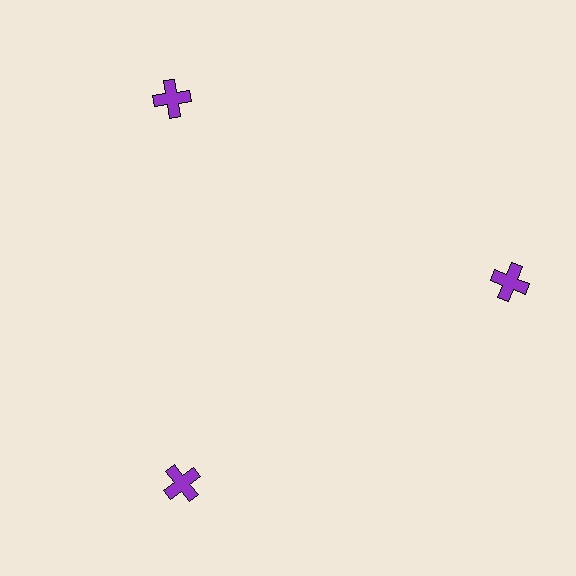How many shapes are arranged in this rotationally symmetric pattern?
There are 3 shapes, arranged in 3 groups of 1.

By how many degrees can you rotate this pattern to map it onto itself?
The pattern maps onto itself every 120 degrees of rotation.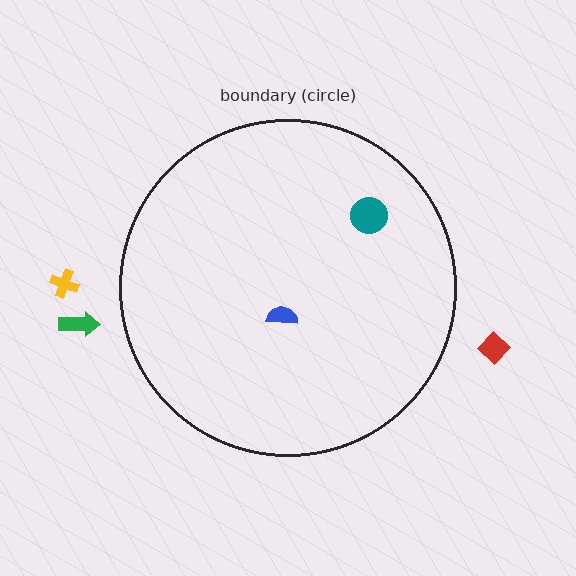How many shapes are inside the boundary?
2 inside, 3 outside.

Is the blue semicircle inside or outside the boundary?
Inside.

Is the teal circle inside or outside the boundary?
Inside.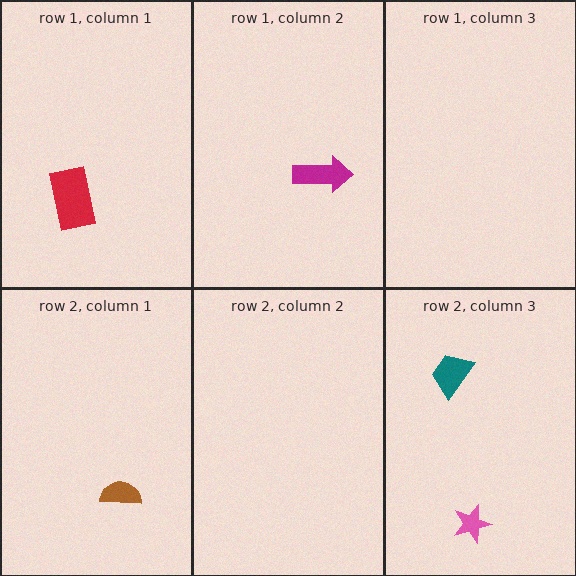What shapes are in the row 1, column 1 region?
The red rectangle.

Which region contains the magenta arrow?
The row 1, column 2 region.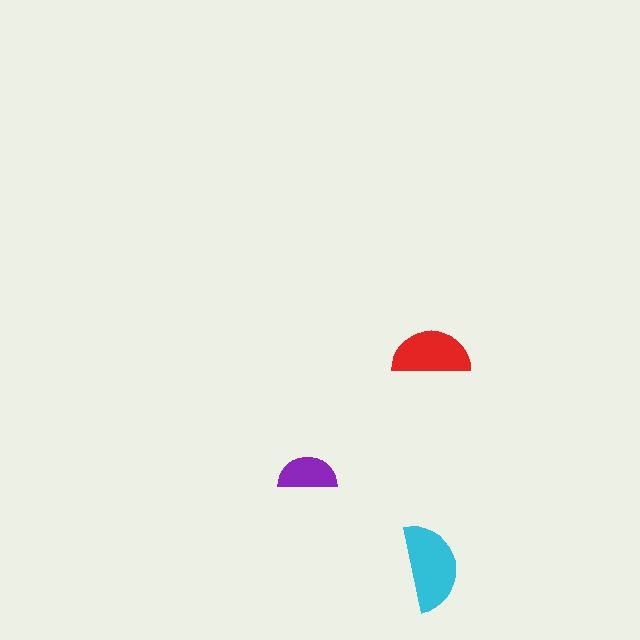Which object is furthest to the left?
The purple semicircle is leftmost.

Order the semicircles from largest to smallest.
the cyan one, the red one, the purple one.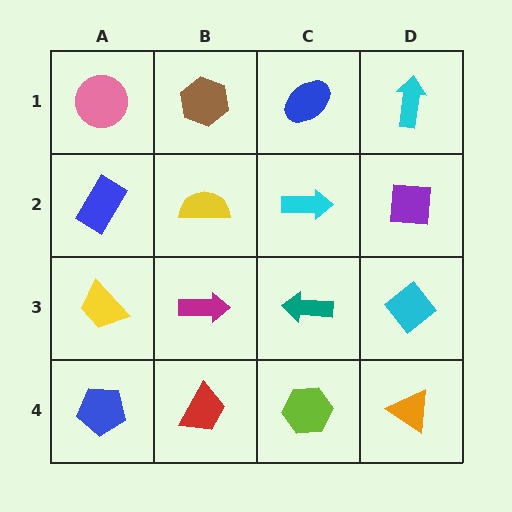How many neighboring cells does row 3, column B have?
4.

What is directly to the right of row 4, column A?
A red trapezoid.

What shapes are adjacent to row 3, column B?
A yellow semicircle (row 2, column B), a red trapezoid (row 4, column B), a yellow trapezoid (row 3, column A), a teal arrow (row 3, column C).